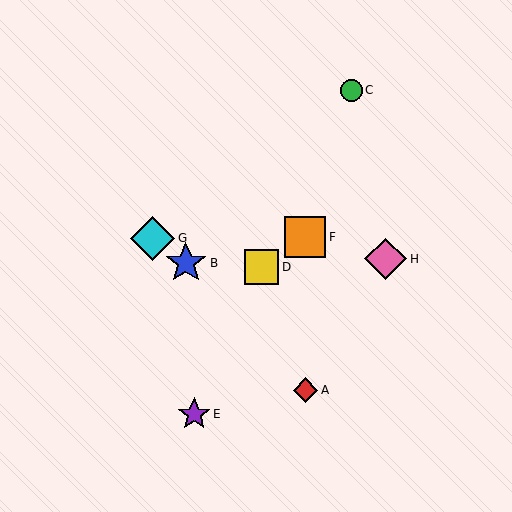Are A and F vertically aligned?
Yes, both are at x≈305.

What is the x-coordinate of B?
Object B is at x≈186.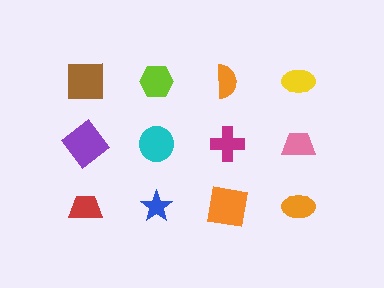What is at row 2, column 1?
A purple diamond.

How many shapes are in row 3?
4 shapes.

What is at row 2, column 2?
A cyan circle.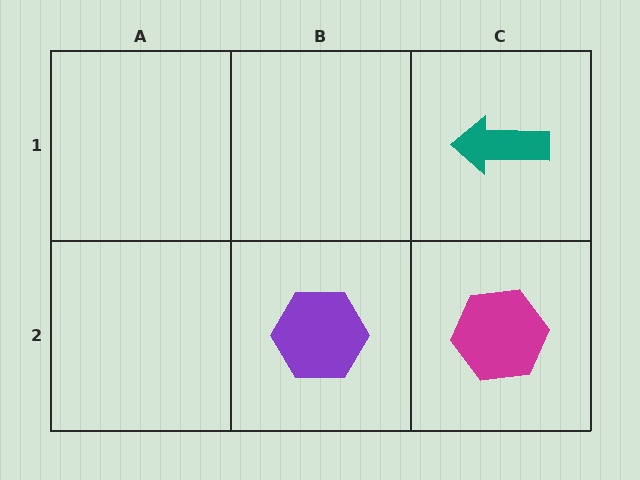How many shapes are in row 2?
2 shapes.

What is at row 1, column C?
A teal arrow.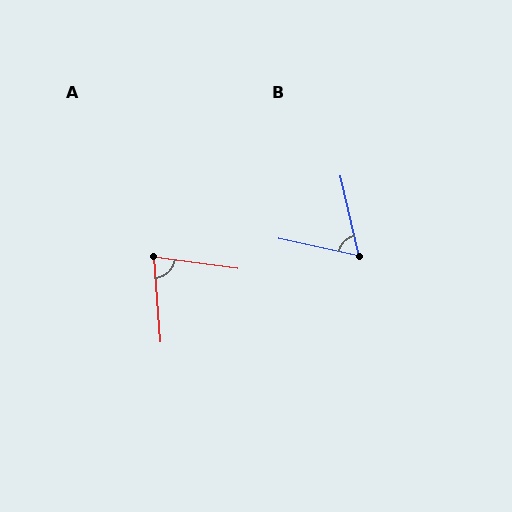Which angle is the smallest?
B, at approximately 65 degrees.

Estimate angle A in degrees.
Approximately 77 degrees.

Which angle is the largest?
A, at approximately 77 degrees.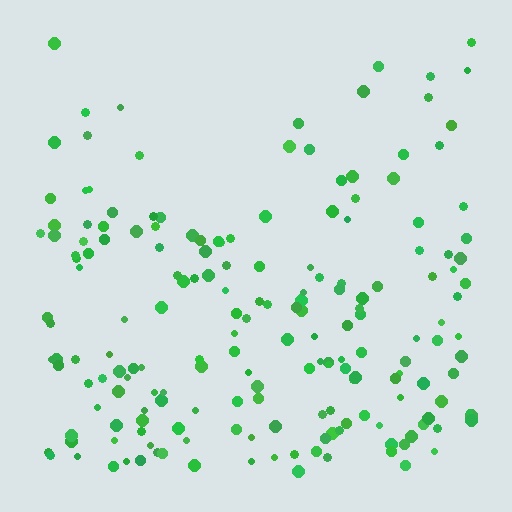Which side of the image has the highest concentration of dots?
The bottom.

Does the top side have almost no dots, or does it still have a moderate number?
Still a moderate number, just noticeably fewer than the bottom.